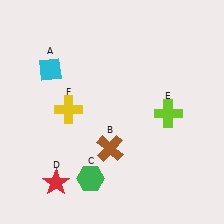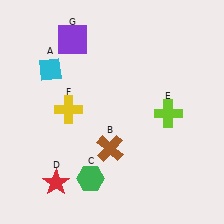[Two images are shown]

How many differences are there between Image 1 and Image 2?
There is 1 difference between the two images.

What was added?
A purple square (G) was added in Image 2.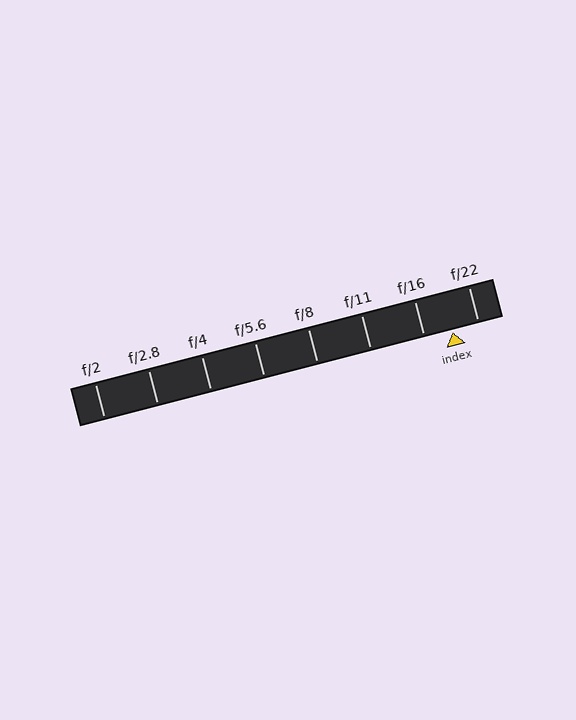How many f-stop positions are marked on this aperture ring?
There are 8 f-stop positions marked.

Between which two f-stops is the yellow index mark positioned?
The index mark is between f/16 and f/22.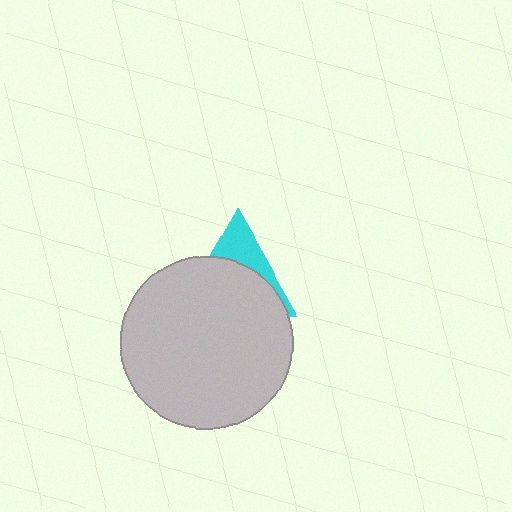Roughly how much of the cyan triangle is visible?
A small part of it is visible (roughly 33%).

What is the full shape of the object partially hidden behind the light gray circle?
The partially hidden object is a cyan triangle.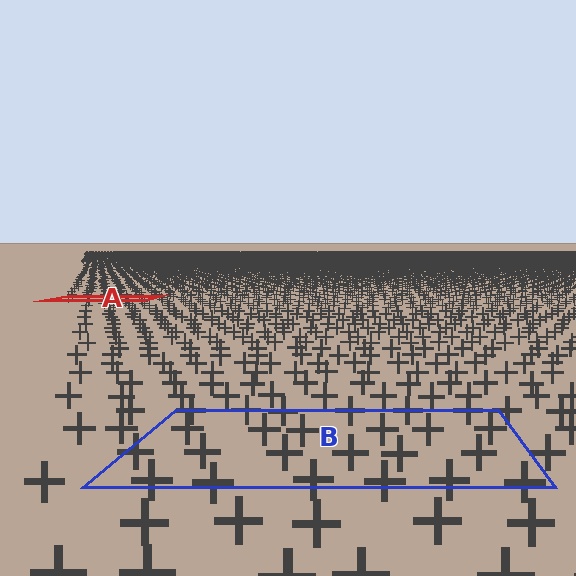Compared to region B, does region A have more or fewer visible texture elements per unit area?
Region A has more texture elements per unit area — they are packed more densely because it is farther away.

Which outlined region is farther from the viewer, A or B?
Region A is farther from the viewer — the texture elements inside it appear smaller and more densely packed.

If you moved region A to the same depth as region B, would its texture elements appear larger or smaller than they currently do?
They would appear larger. At a closer depth, the same texture elements are projected at a bigger on-screen size.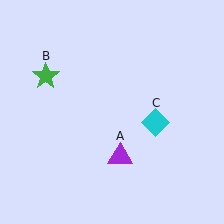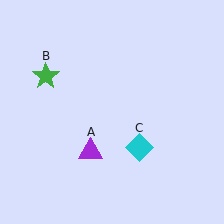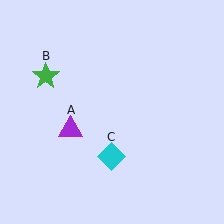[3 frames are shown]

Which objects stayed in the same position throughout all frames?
Green star (object B) remained stationary.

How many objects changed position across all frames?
2 objects changed position: purple triangle (object A), cyan diamond (object C).